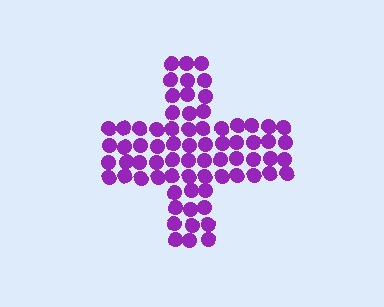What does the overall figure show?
The overall figure shows a cross.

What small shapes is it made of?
It is made of small circles.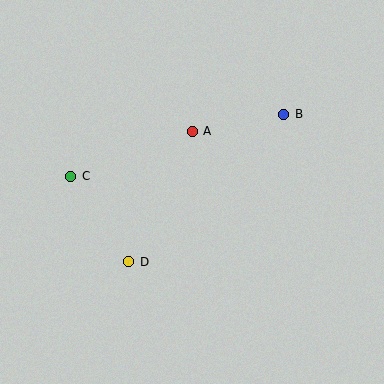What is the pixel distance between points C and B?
The distance between C and B is 222 pixels.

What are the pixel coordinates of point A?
Point A is at (192, 131).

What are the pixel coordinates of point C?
Point C is at (71, 176).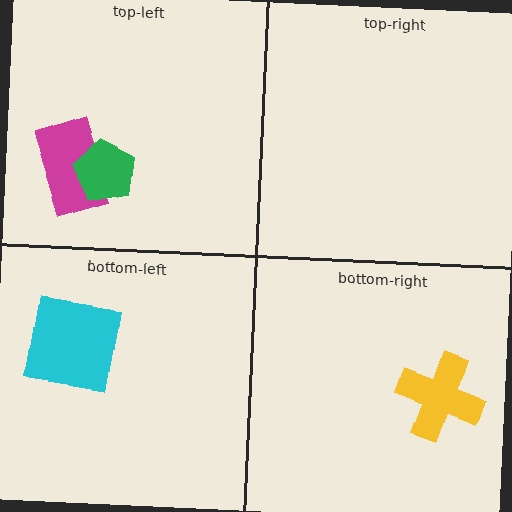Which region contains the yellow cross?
The bottom-right region.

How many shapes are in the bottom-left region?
1.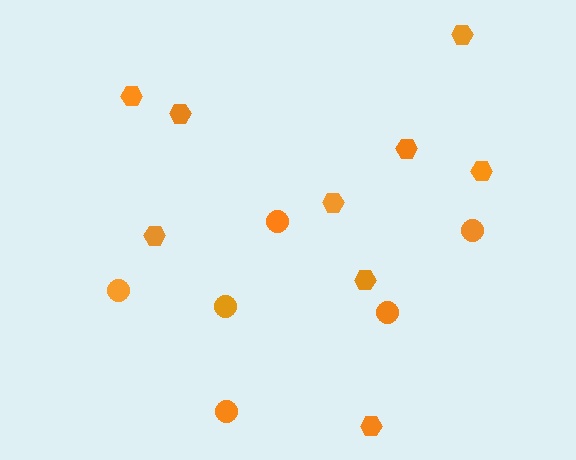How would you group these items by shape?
There are 2 groups: one group of hexagons (9) and one group of circles (6).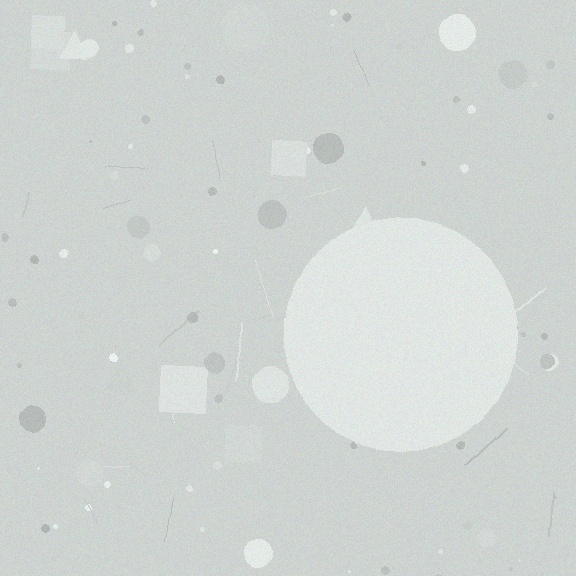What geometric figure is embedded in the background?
A circle is embedded in the background.